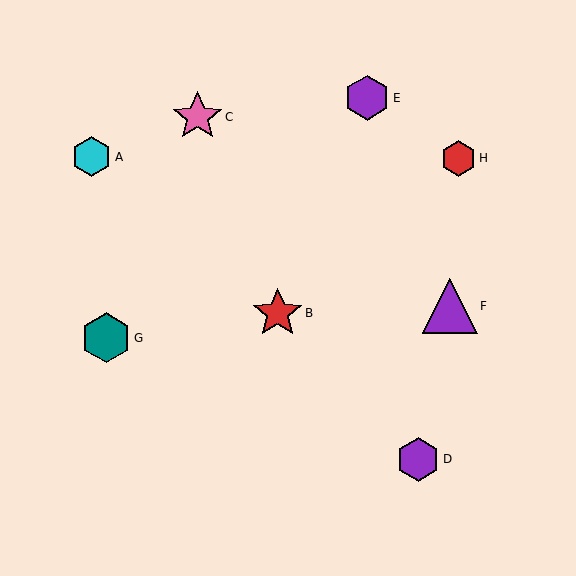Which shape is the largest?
The purple triangle (labeled F) is the largest.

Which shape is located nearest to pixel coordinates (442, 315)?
The purple triangle (labeled F) at (450, 306) is nearest to that location.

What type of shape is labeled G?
Shape G is a teal hexagon.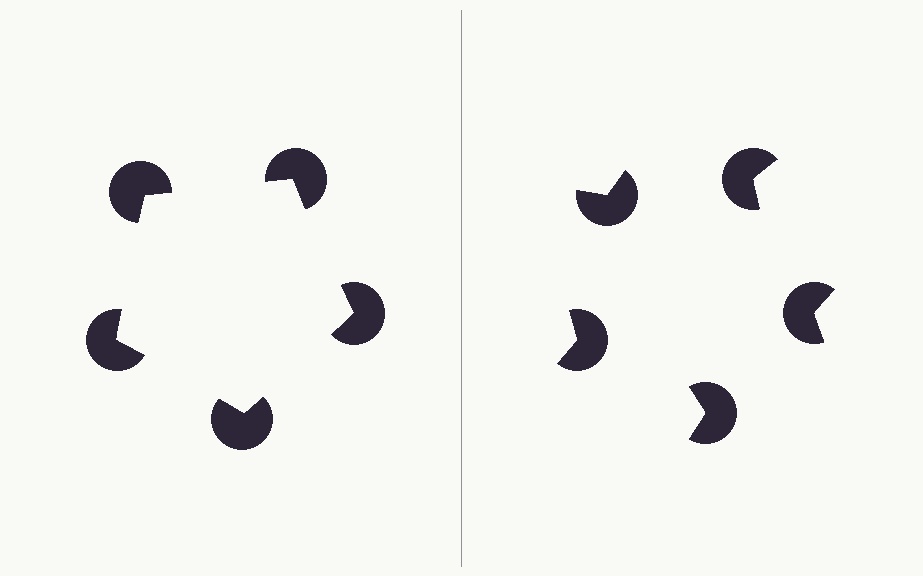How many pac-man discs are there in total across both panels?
10 — 5 on each side.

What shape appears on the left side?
An illusory pentagon.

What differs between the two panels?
The pac-man discs are positioned identically on both sides; only the wedge orientations differ. On the left they align to a pentagon; on the right they are misaligned.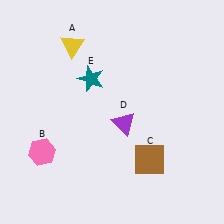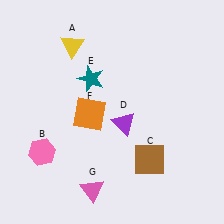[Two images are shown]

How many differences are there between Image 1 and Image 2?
There are 2 differences between the two images.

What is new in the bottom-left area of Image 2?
A pink triangle (G) was added in the bottom-left area of Image 2.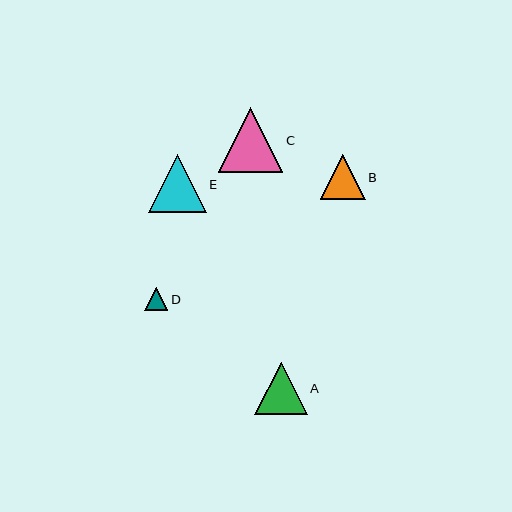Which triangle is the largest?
Triangle C is the largest with a size of approximately 65 pixels.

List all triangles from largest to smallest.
From largest to smallest: C, E, A, B, D.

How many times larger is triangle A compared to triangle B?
Triangle A is approximately 1.2 times the size of triangle B.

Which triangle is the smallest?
Triangle D is the smallest with a size of approximately 23 pixels.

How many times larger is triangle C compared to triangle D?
Triangle C is approximately 2.8 times the size of triangle D.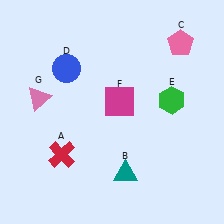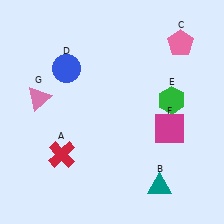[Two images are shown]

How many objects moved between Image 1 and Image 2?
2 objects moved between the two images.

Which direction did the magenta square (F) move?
The magenta square (F) moved right.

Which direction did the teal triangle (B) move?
The teal triangle (B) moved right.